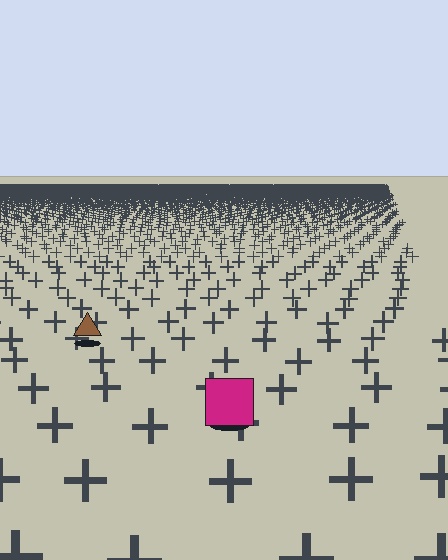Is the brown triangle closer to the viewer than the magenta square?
No. The magenta square is closer — you can tell from the texture gradient: the ground texture is coarser near it.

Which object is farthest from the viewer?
The brown triangle is farthest from the viewer. It appears smaller and the ground texture around it is denser.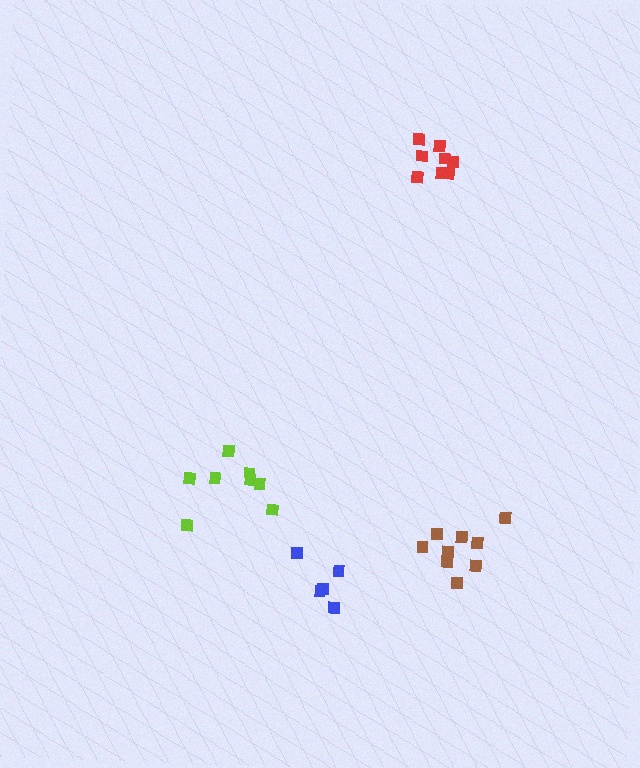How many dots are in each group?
Group 1: 8 dots, Group 2: 8 dots, Group 3: 5 dots, Group 4: 9 dots (30 total).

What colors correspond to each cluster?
The clusters are colored: red, lime, blue, brown.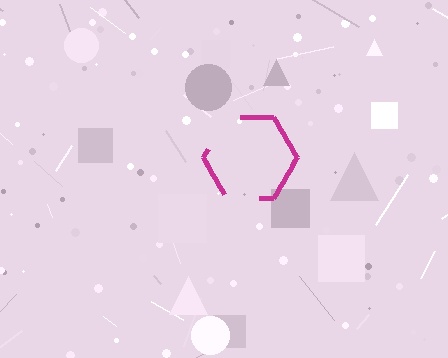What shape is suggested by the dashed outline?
The dashed outline suggests a hexagon.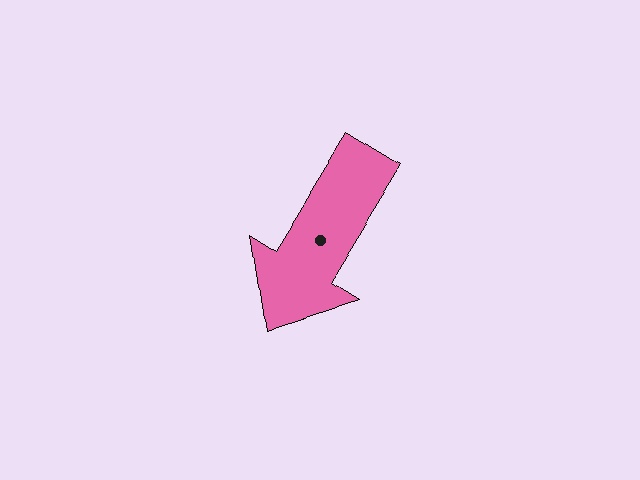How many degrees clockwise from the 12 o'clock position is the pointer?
Approximately 212 degrees.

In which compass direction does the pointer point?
Southwest.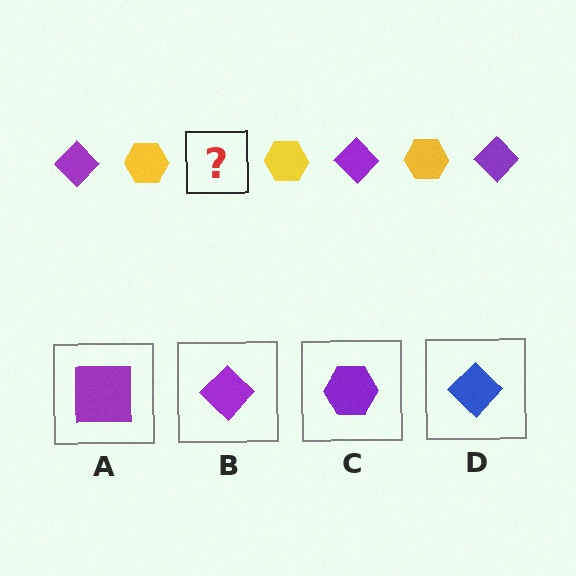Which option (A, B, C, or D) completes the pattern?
B.